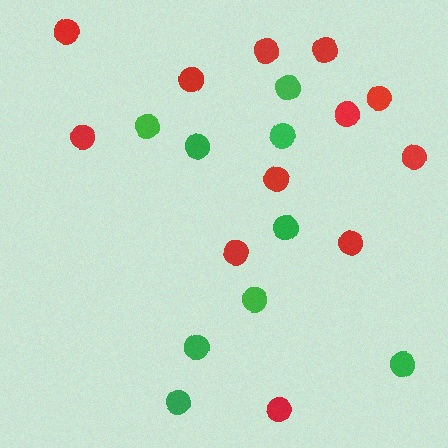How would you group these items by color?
There are 2 groups: one group of green circles (9) and one group of red circles (12).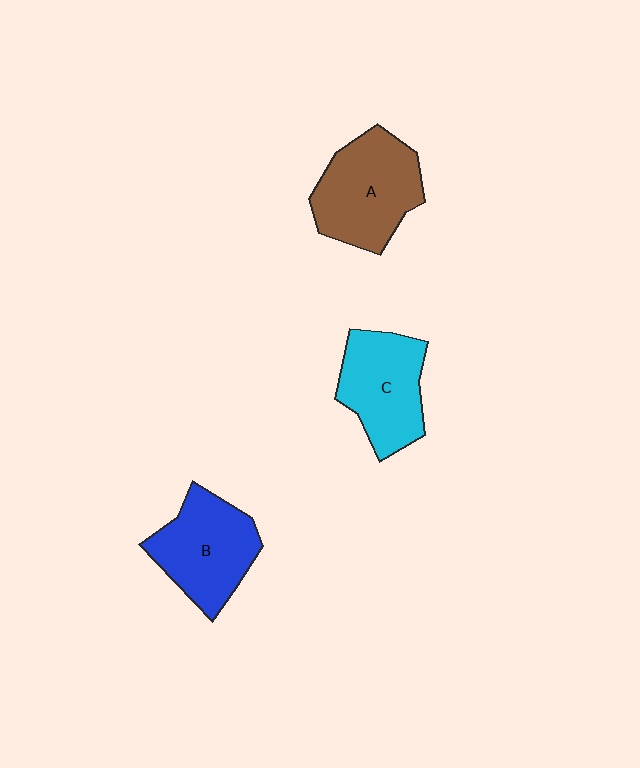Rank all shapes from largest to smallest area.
From largest to smallest: A (brown), B (blue), C (cyan).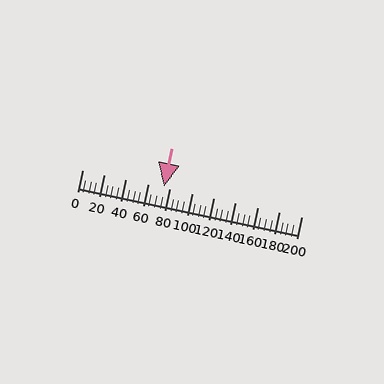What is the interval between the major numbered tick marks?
The major tick marks are spaced 20 units apart.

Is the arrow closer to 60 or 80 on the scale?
The arrow is closer to 80.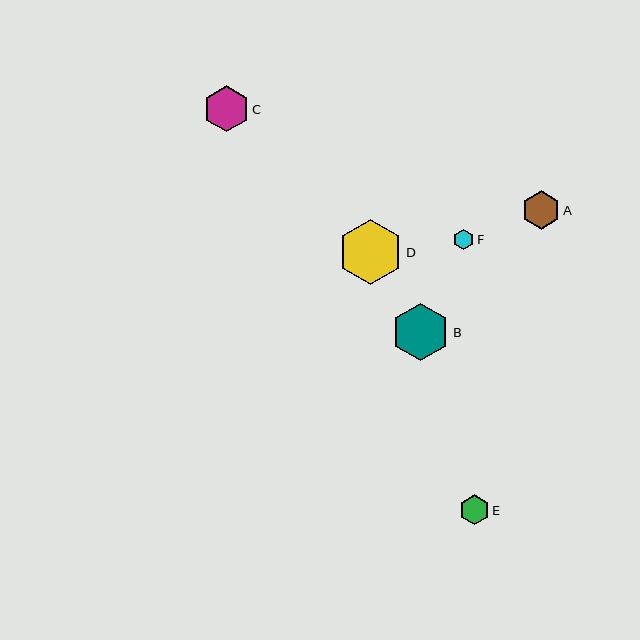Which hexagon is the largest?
Hexagon D is the largest with a size of approximately 65 pixels.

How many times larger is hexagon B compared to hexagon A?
Hexagon B is approximately 1.5 times the size of hexagon A.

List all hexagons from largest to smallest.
From largest to smallest: D, B, C, A, E, F.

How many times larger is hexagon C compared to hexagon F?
Hexagon C is approximately 2.3 times the size of hexagon F.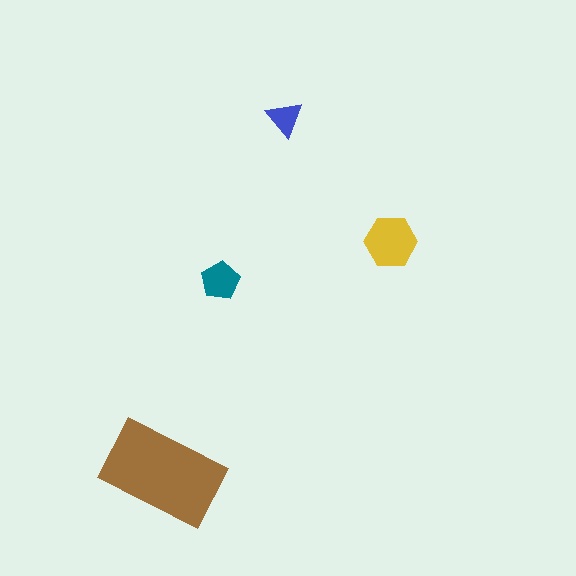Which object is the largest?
The brown rectangle.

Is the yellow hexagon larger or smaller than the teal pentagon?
Larger.